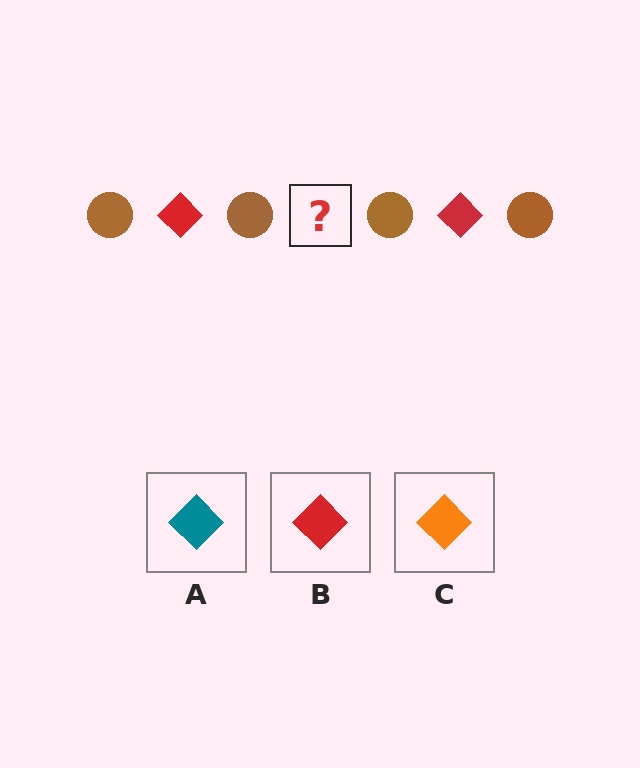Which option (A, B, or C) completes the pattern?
B.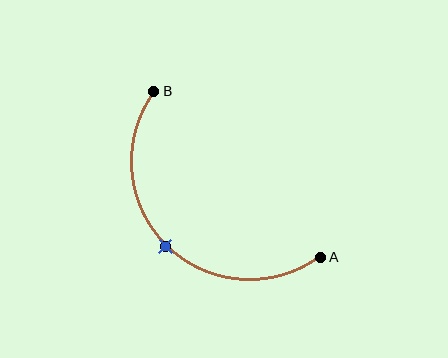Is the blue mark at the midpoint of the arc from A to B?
Yes. The blue mark lies on the arc at equal arc-length from both A and B — it is the arc midpoint.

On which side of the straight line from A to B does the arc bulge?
The arc bulges below and to the left of the straight line connecting A and B.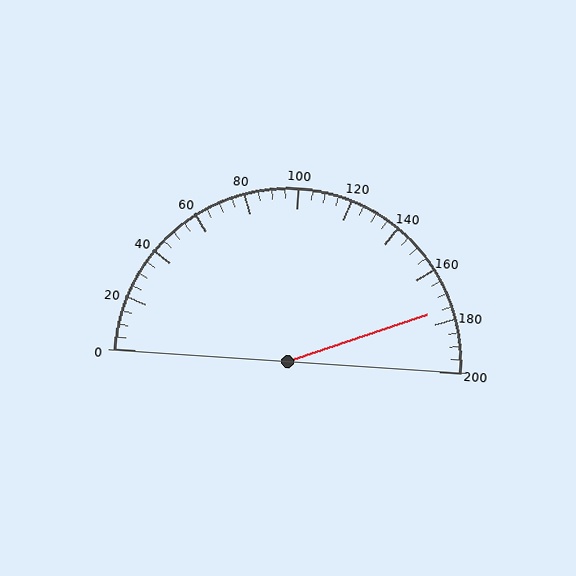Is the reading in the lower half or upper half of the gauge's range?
The reading is in the upper half of the range (0 to 200).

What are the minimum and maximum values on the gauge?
The gauge ranges from 0 to 200.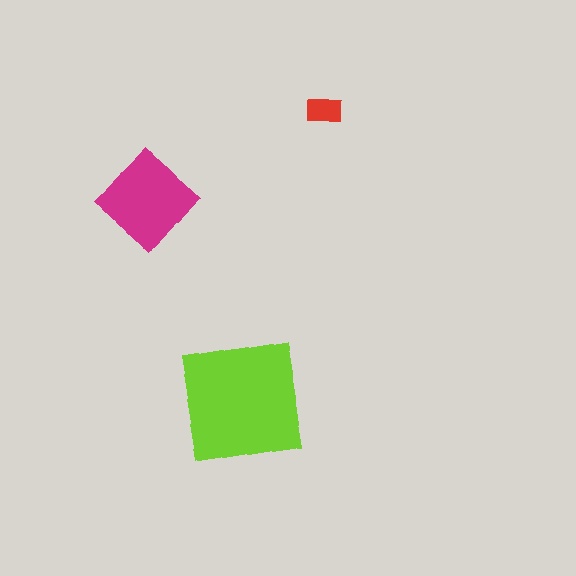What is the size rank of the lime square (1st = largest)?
1st.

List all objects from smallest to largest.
The red rectangle, the magenta diamond, the lime square.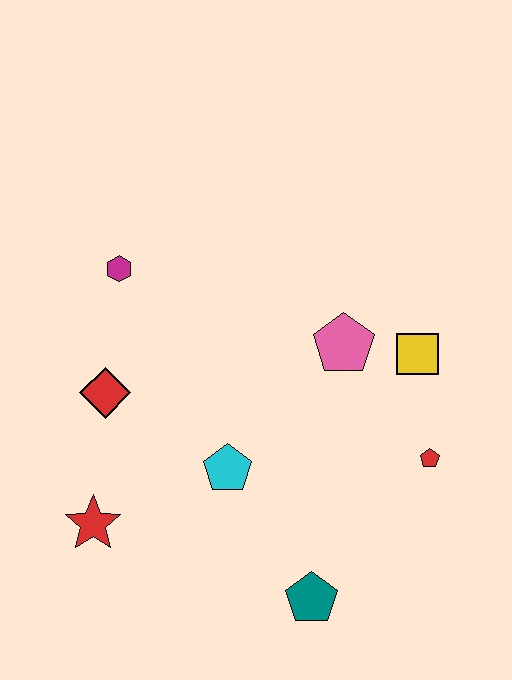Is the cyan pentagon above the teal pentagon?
Yes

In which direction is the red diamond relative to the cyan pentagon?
The red diamond is to the left of the cyan pentagon.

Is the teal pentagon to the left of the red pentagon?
Yes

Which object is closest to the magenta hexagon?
The red diamond is closest to the magenta hexagon.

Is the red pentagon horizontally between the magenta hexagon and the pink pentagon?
No